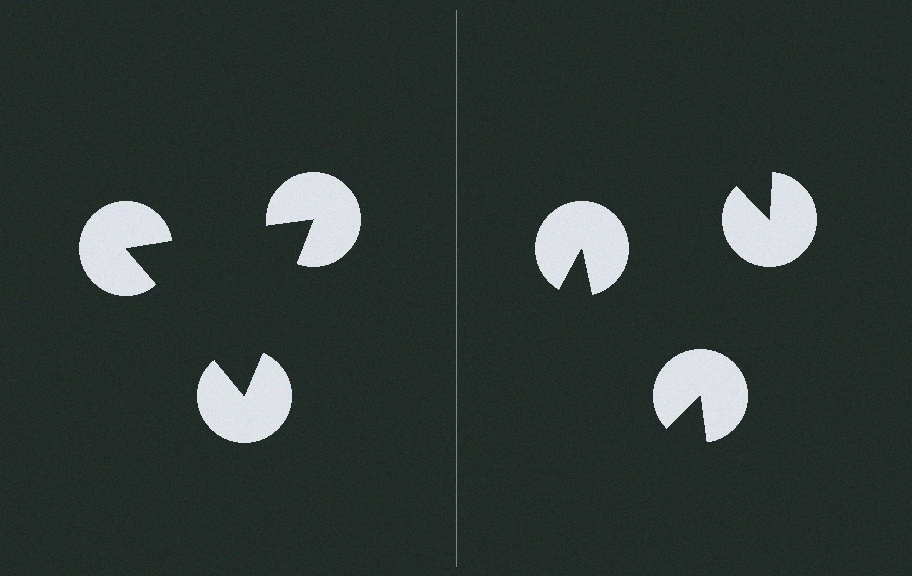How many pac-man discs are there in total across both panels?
6 — 3 on each side.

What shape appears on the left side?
An illusory triangle.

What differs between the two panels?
The pac-man discs are positioned identically on both sides; only the wedge orientations differ. On the left they align to a triangle; on the right they are misaligned.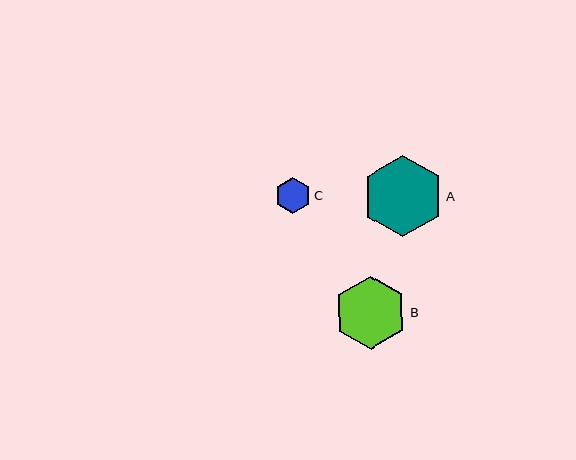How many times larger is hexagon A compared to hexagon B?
Hexagon A is approximately 1.1 times the size of hexagon B.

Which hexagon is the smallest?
Hexagon C is the smallest with a size of approximately 36 pixels.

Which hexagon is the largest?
Hexagon A is the largest with a size of approximately 81 pixels.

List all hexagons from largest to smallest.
From largest to smallest: A, B, C.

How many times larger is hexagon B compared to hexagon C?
Hexagon B is approximately 2.0 times the size of hexagon C.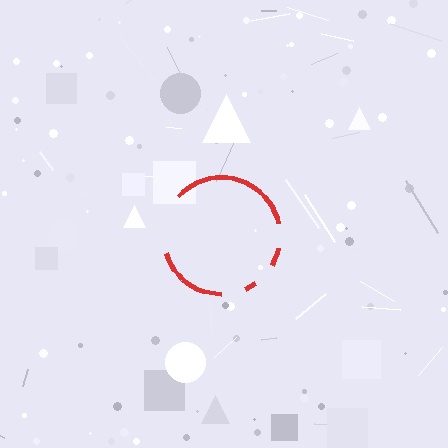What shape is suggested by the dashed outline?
The dashed outline suggests a circle.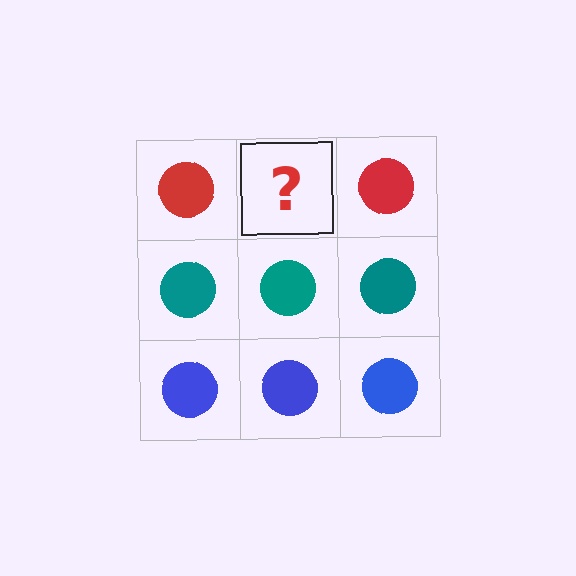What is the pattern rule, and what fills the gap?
The rule is that each row has a consistent color. The gap should be filled with a red circle.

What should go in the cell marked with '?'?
The missing cell should contain a red circle.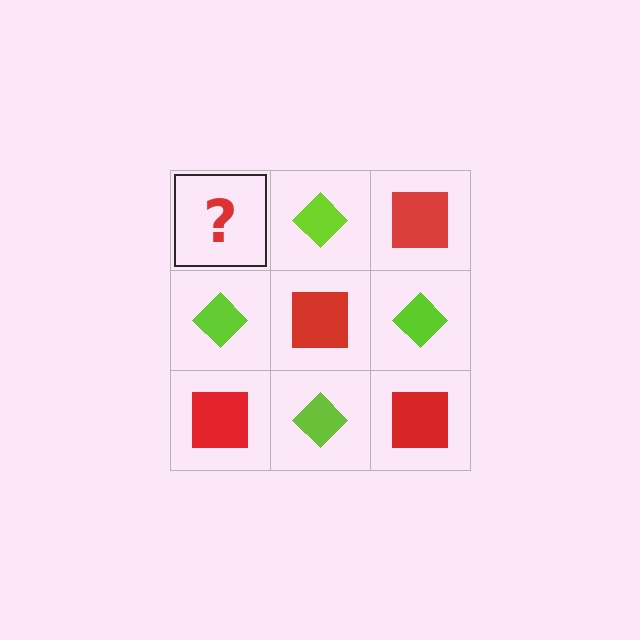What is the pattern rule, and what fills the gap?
The rule is that it alternates red square and lime diamond in a checkerboard pattern. The gap should be filled with a red square.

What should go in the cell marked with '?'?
The missing cell should contain a red square.